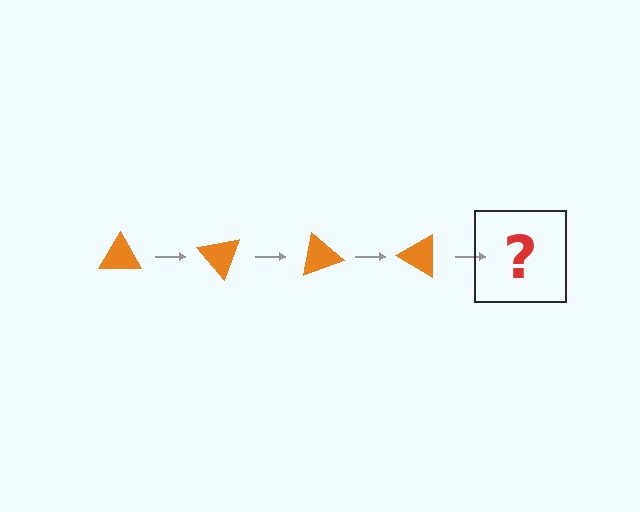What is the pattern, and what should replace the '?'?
The pattern is that the triangle rotates 50 degrees each step. The '?' should be an orange triangle rotated 200 degrees.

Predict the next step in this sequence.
The next step is an orange triangle rotated 200 degrees.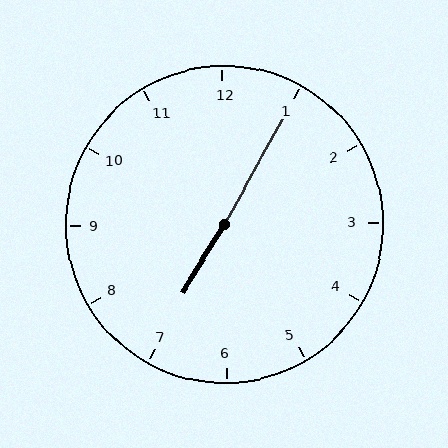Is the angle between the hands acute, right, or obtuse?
It is obtuse.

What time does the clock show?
7:05.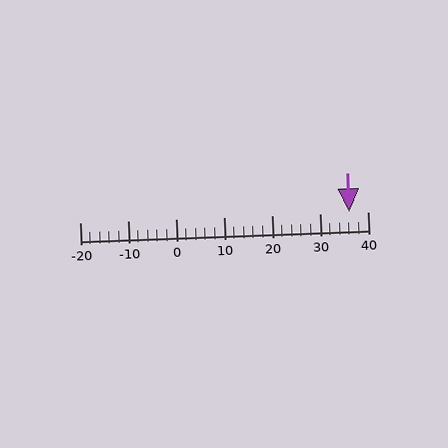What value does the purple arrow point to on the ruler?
The purple arrow points to approximately 36.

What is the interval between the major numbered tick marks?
The major tick marks are spaced 10 units apart.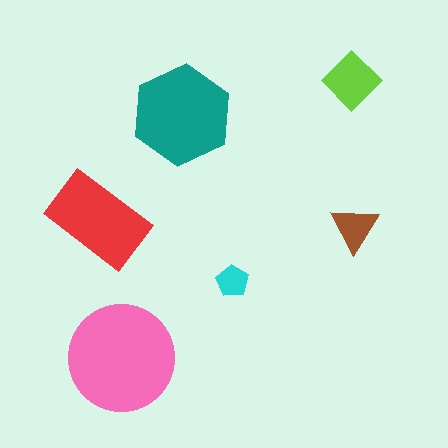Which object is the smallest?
The cyan pentagon.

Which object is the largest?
The pink circle.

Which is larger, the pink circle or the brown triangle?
The pink circle.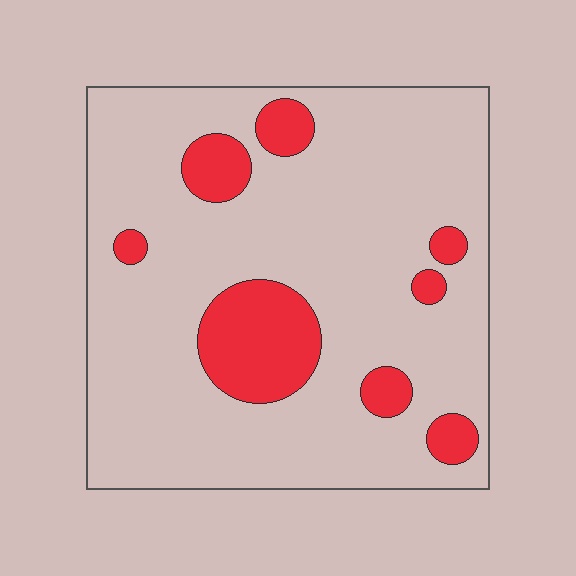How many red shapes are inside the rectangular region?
8.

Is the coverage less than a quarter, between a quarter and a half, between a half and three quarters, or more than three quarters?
Less than a quarter.